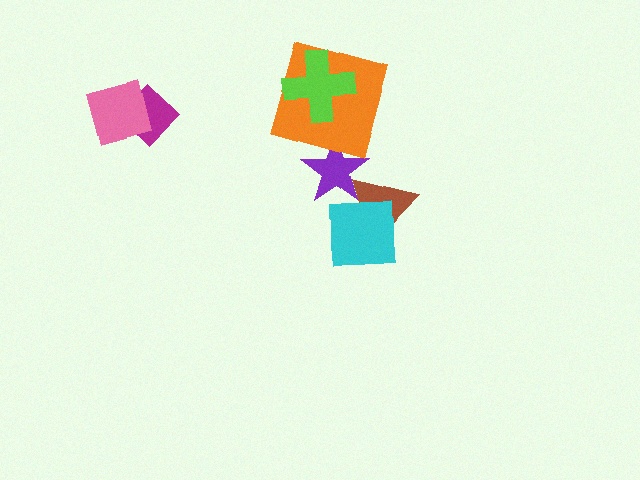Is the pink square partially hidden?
No, no other shape covers it.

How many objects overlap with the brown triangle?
2 objects overlap with the brown triangle.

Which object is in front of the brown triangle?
The cyan square is in front of the brown triangle.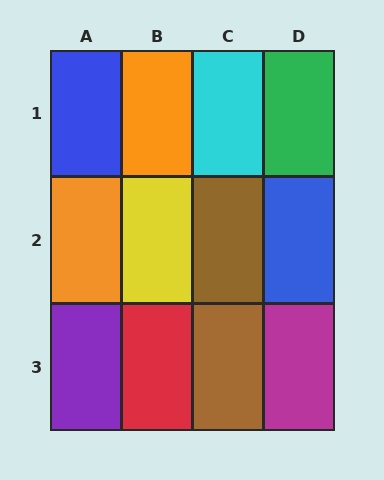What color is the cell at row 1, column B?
Orange.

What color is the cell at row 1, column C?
Cyan.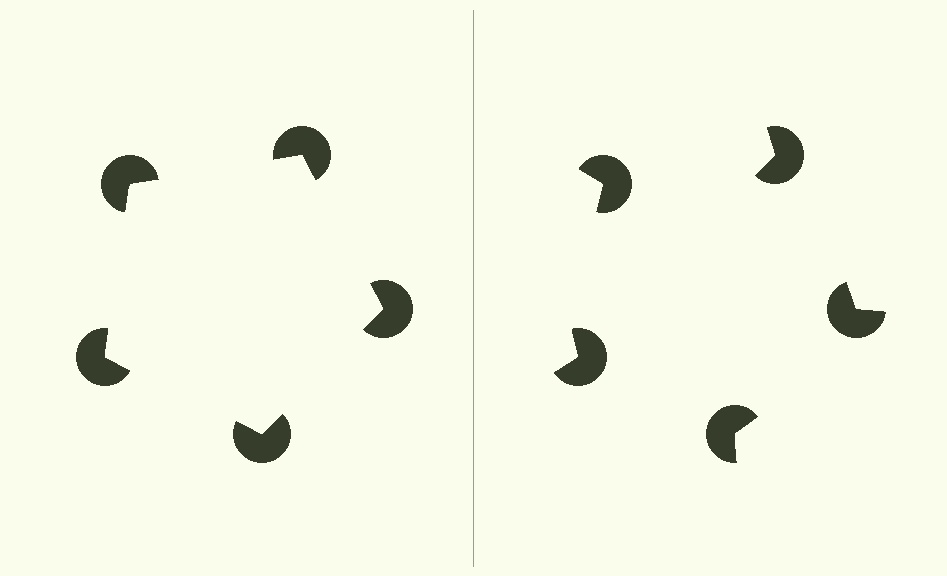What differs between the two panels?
The pac-man discs are positioned identically on both sides; only the wedge orientations differ. On the left they align to a pentagon; on the right they are misaligned.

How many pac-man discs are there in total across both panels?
10 — 5 on each side.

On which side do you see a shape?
An illusory pentagon appears on the left side. On the right side the wedge cuts are rotated, so no coherent shape forms.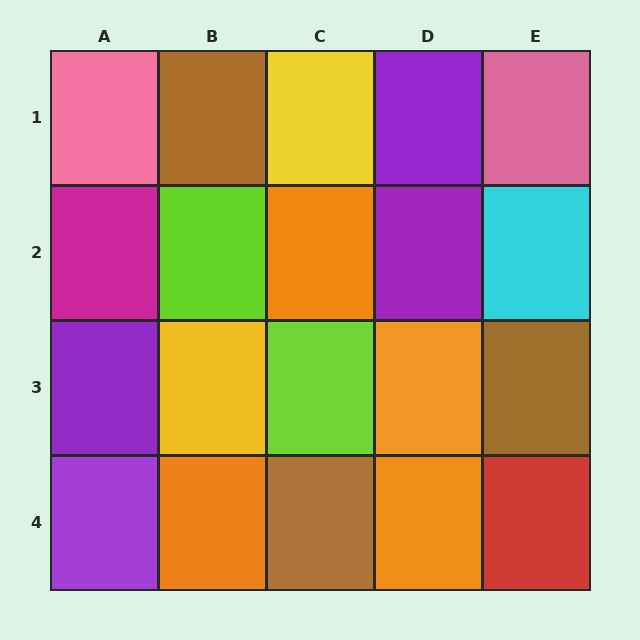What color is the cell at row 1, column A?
Pink.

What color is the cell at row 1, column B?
Brown.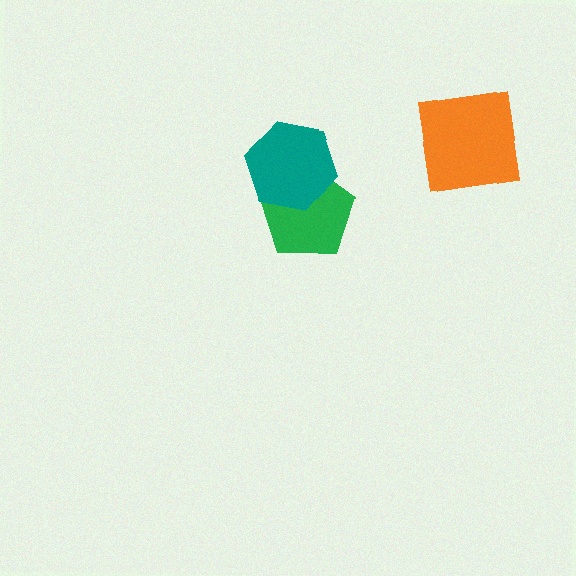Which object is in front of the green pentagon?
The teal hexagon is in front of the green pentagon.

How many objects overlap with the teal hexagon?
1 object overlaps with the teal hexagon.